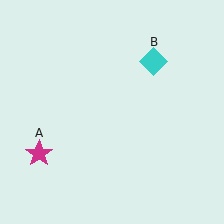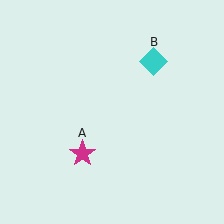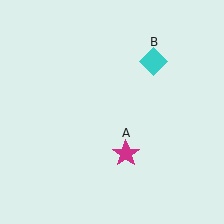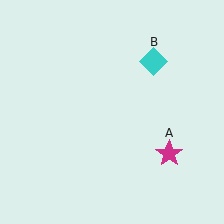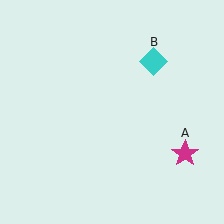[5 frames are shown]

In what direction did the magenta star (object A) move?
The magenta star (object A) moved right.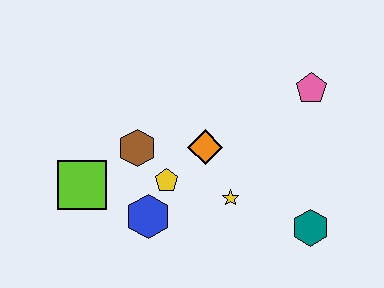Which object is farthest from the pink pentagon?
The lime square is farthest from the pink pentagon.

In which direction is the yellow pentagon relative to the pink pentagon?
The yellow pentagon is to the left of the pink pentagon.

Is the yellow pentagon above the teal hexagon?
Yes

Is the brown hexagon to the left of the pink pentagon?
Yes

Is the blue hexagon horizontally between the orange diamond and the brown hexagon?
Yes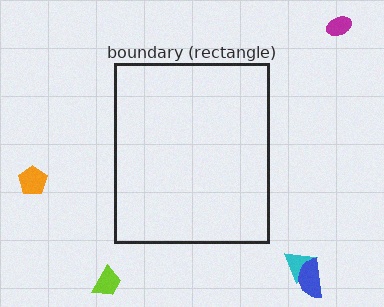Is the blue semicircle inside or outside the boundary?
Outside.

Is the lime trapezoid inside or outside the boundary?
Outside.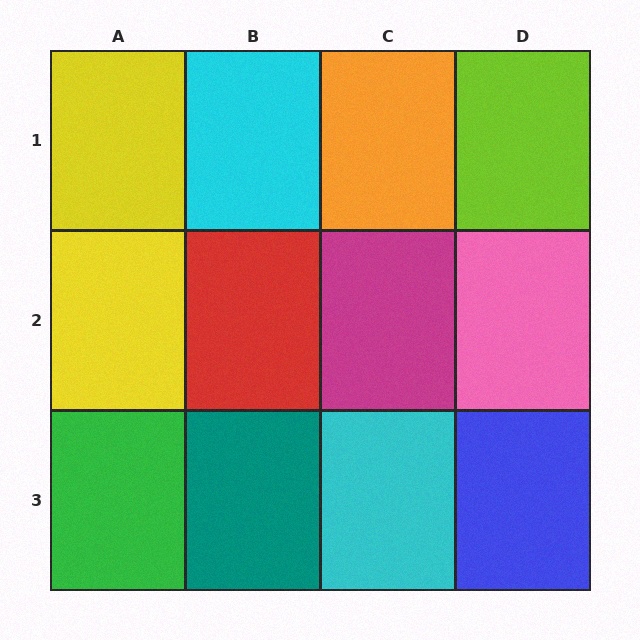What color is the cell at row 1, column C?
Orange.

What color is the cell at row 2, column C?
Magenta.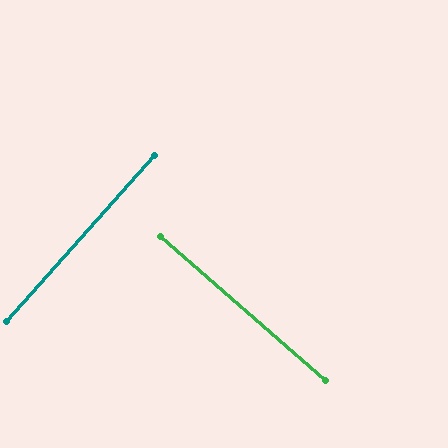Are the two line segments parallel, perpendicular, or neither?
Perpendicular — they meet at approximately 89°.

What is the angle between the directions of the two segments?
Approximately 89 degrees.